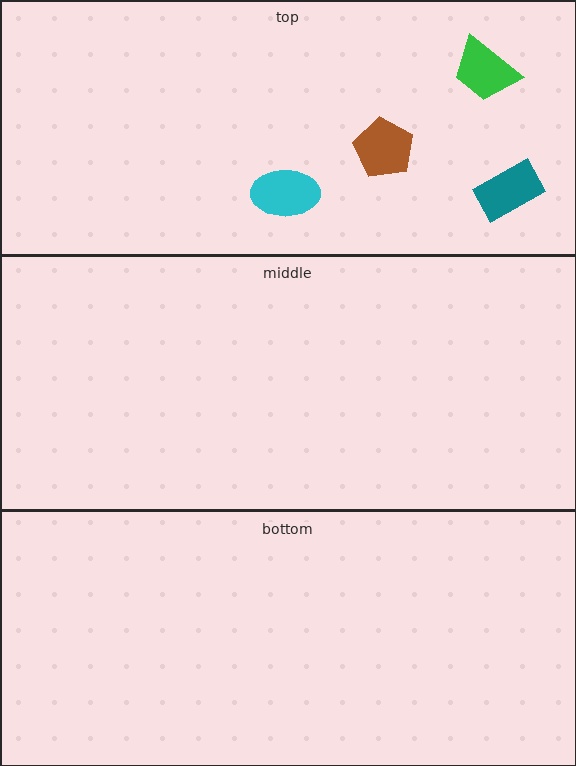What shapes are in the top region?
The teal rectangle, the green trapezoid, the cyan ellipse, the brown pentagon.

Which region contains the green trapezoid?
The top region.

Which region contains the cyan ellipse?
The top region.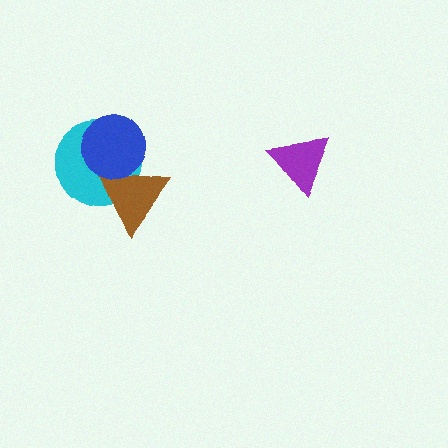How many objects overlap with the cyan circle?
2 objects overlap with the cyan circle.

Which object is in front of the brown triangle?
The blue circle is in front of the brown triangle.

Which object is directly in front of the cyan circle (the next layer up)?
The brown triangle is directly in front of the cyan circle.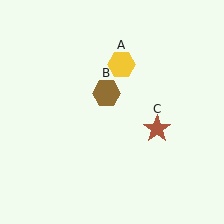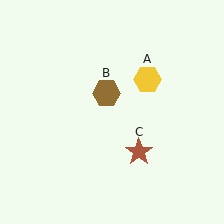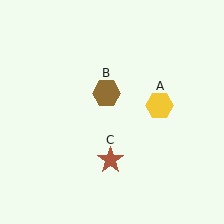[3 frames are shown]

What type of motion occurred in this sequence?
The yellow hexagon (object A), brown star (object C) rotated clockwise around the center of the scene.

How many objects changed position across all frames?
2 objects changed position: yellow hexagon (object A), brown star (object C).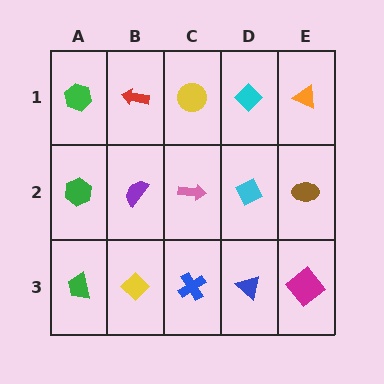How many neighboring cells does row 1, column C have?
3.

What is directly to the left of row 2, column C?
A purple semicircle.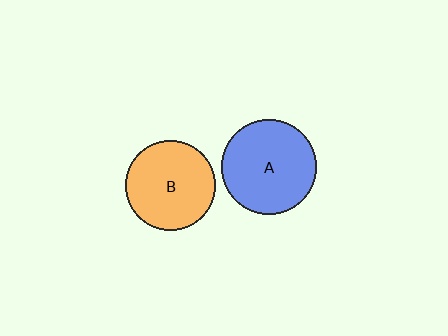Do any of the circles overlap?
No, none of the circles overlap.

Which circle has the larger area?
Circle A (blue).